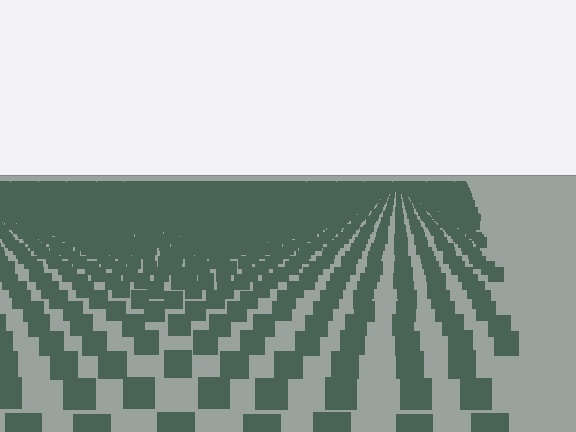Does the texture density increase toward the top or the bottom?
Density increases toward the top.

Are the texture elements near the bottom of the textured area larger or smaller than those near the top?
Larger. Near the bottom, elements are closer to the viewer and appear at a bigger on-screen size.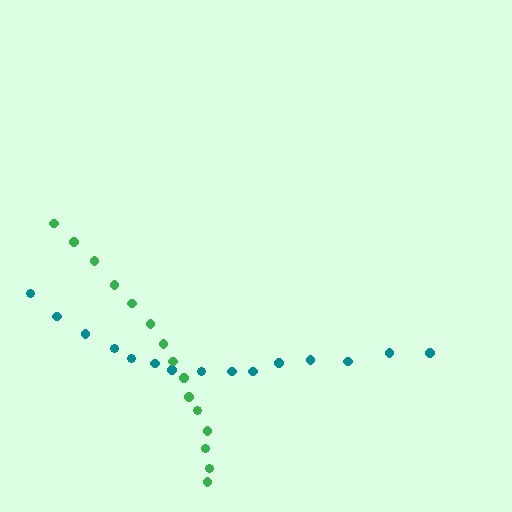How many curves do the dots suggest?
There are 2 distinct paths.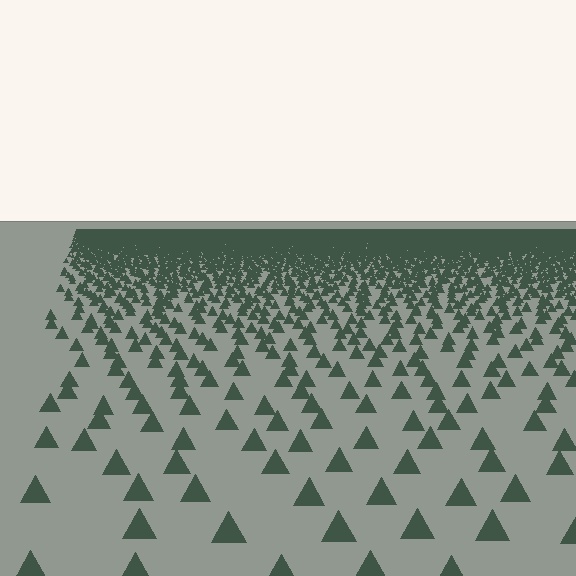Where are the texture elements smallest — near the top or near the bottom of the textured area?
Near the top.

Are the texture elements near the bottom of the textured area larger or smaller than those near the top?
Larger. Near the bottom, elements are closer to the viewer and appear at a bigger on-screen size.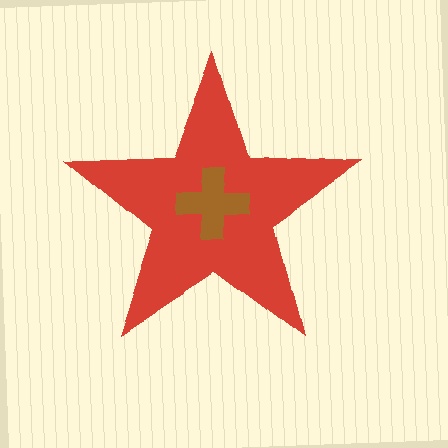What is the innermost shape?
The brown cross.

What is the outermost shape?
The red star.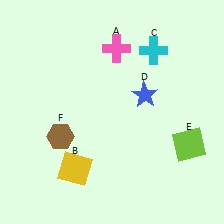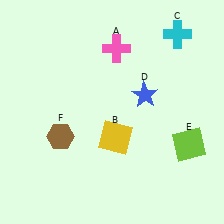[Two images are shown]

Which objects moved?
The objects that moved are: the yellow square (B), the cyan cross (C).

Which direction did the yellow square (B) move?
The yellow square (B) moved right.